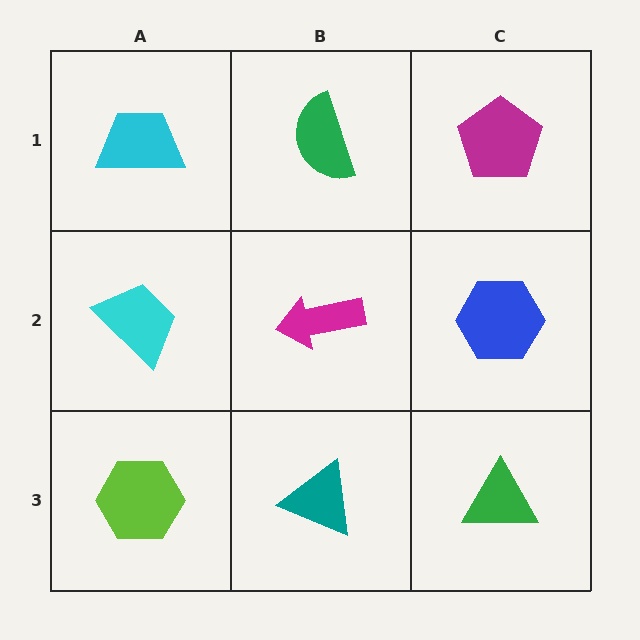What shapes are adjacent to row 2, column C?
A magenta pentagon (row 1, column C), a green triangle (row 3, column C), a magenta arrow (row 2, column B).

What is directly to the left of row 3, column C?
A teal triangle.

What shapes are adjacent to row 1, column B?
A magenta arrow (row 2, column B), a cyan trapezoid (row 1, column A), a magenta pentagon (row 1, column C).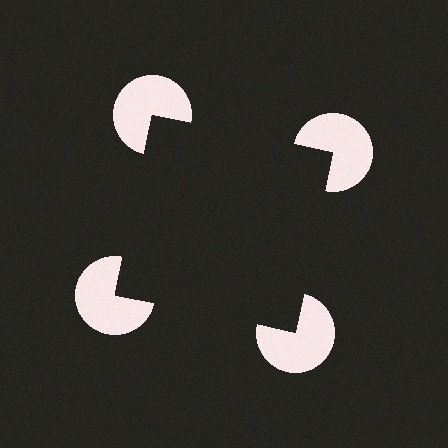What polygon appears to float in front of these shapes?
An illusory square — its edges are inferred from the aligned wedge cuts in the pac-man discs, not physically drawn.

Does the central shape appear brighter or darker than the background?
It typically appears slightly darker than the background, even though no actual brightness change is drawn.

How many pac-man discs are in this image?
There are 4 — one at each vertex of the illusory square.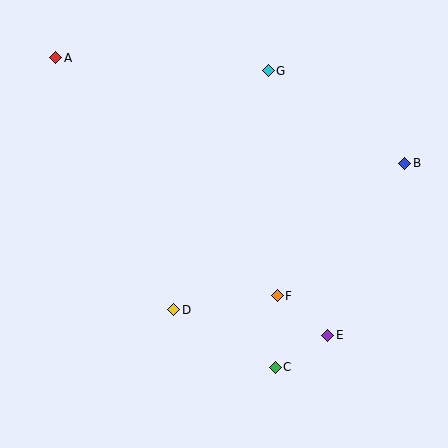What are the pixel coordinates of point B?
Point B is at (405, 163).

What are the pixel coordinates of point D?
Point D is at (174, 310).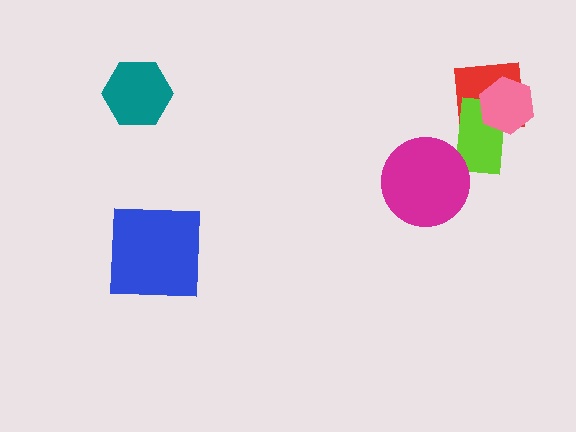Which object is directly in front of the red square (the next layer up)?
The lime rectangle is directly in front of the red square.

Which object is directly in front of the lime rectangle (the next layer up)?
The pink hexagon is directly in front of the lime rectangle.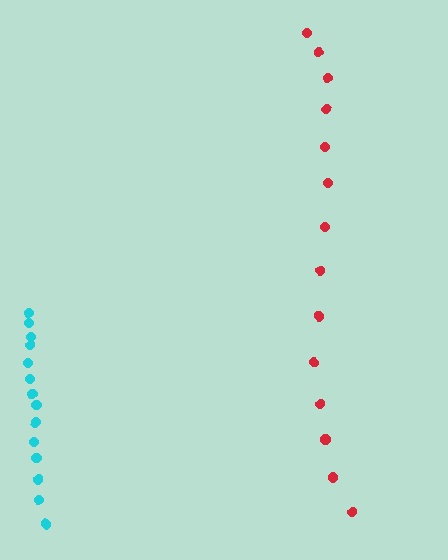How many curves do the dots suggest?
There are 2 distinct paths.